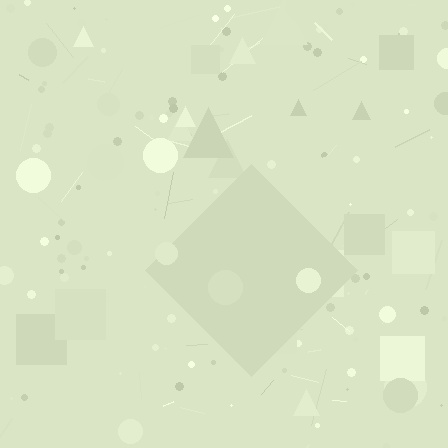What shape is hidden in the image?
A diamond is hidden in the image.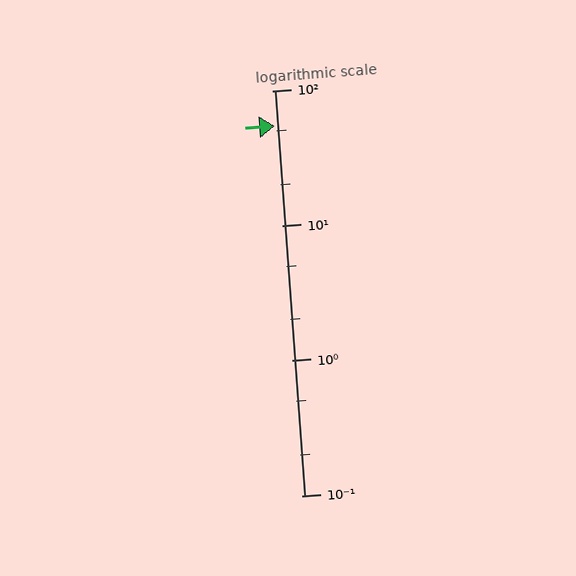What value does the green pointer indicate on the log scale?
The pointer indicates approximately 55.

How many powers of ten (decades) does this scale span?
The scale spans 3 decades, from 0.1 to 100.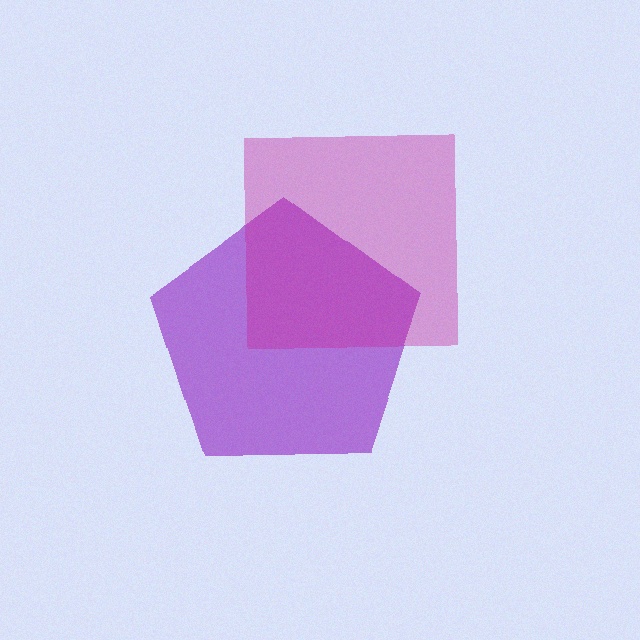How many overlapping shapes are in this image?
There are 2 overlapping shapes in the image.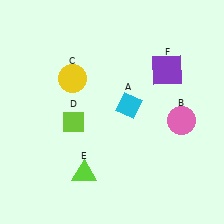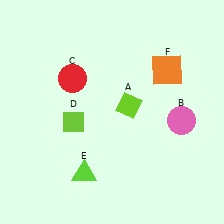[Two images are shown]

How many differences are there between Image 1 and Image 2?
There are 3 differences between the two images.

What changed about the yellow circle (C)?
In Image 1, C is yellow. In Image 2, it changed to red.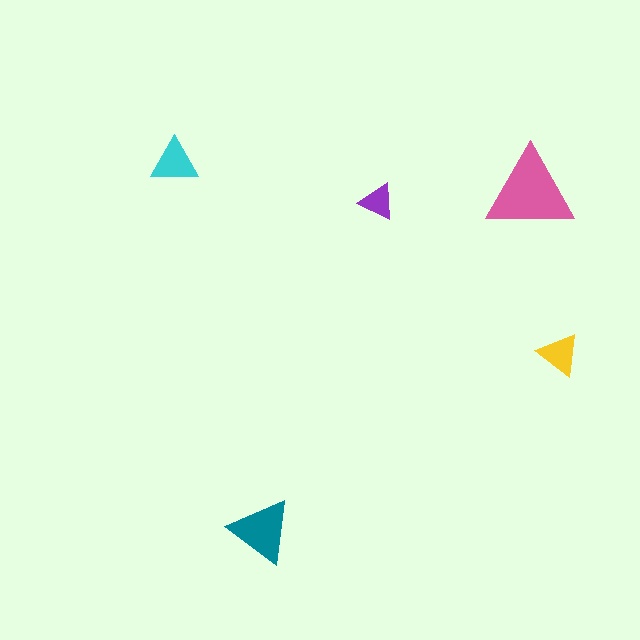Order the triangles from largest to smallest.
the pink one, the teal one, the cyan one, the yellow one, the purple one.